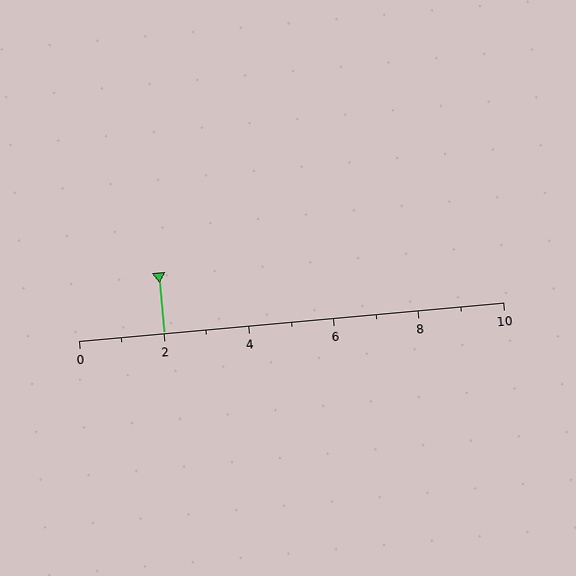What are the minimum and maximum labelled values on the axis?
The axis runs from 0 to 10.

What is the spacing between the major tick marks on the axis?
The major ticks are spaced 2 apart.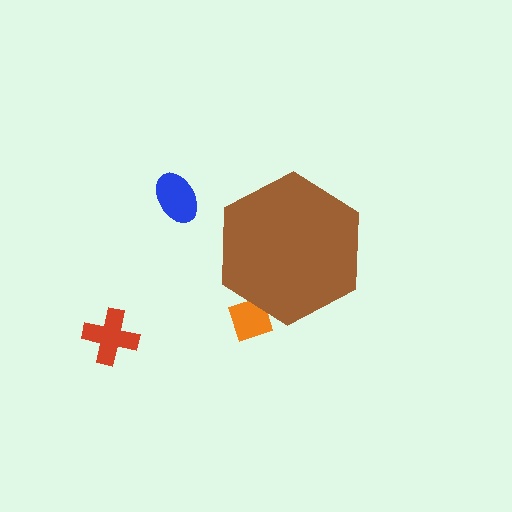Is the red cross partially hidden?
No, the red cross is fully visible.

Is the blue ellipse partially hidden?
No, the blue ellipse is fully visible.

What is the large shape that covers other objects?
A brown hexagon.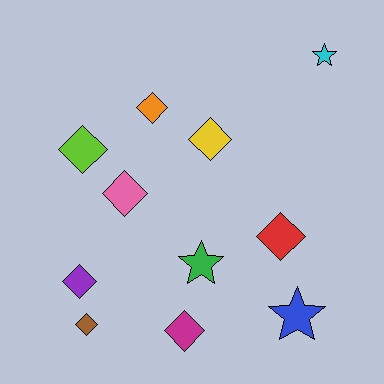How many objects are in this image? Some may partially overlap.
There are 11 objects.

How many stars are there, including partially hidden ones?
There are 3 stars.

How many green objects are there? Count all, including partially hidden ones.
There is 1 green object.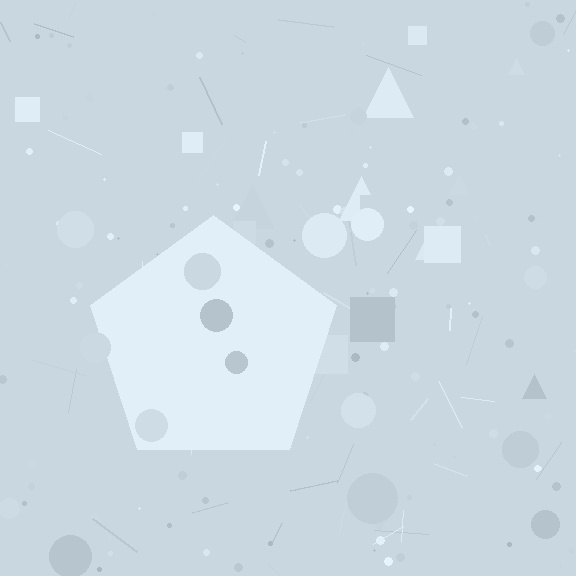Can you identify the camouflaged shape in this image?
The camouflaged shape is a pentagon.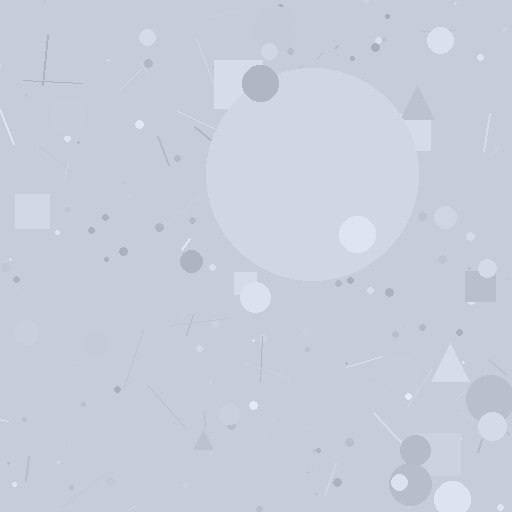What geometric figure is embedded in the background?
A circle is embedded in the background.